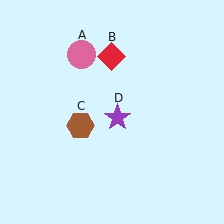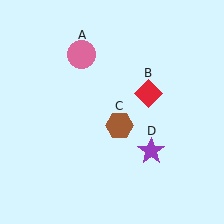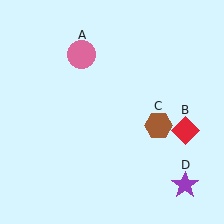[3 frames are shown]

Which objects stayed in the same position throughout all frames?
Pink circle (object A) remained stationary.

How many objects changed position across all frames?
3 objects changed position: red diamond (object B), brown hexagon (object C), purple star (object D).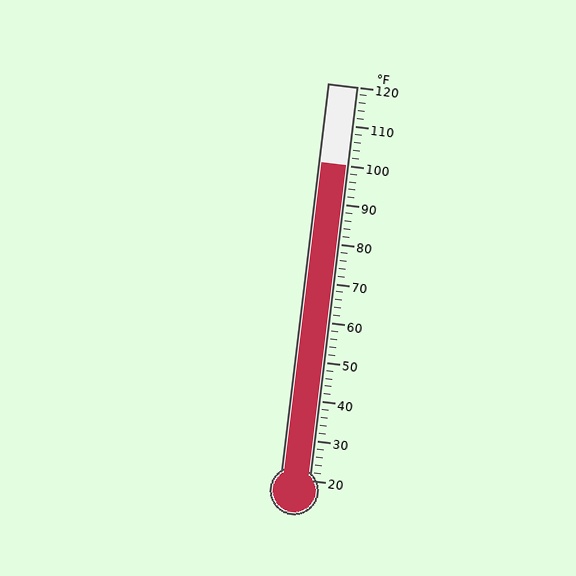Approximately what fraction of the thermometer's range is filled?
The thermometer is filled to approximately 80% of its range.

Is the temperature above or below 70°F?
The temperature is above 70°F.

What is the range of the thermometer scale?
The thermometer scale ranges from 20°F to 120°F.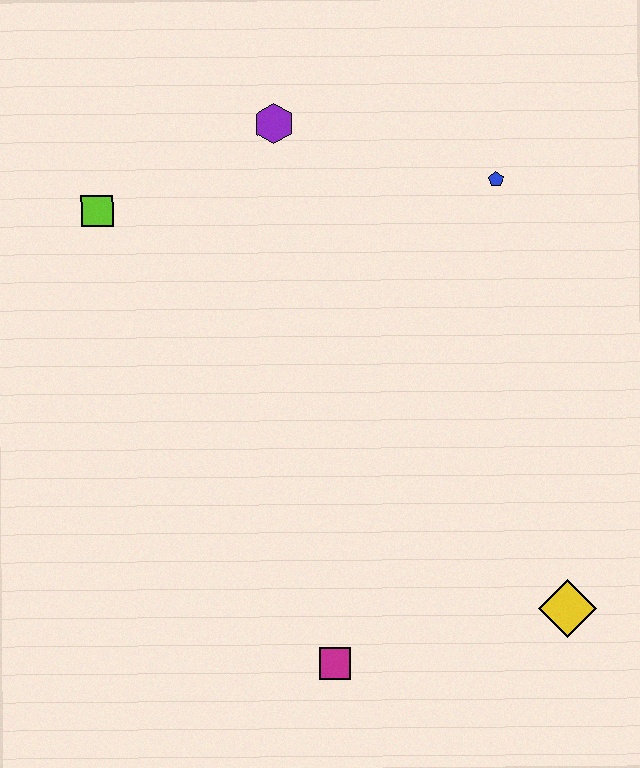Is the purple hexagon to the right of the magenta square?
No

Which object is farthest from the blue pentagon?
The magenta square is farthest from the blue pentagon.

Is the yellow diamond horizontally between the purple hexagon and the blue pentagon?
No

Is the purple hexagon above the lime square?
Yes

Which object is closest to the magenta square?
The yellow diamond is closest to the magenta square.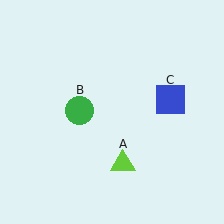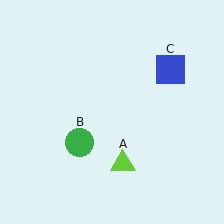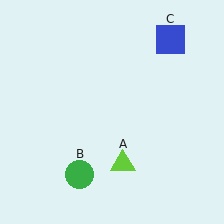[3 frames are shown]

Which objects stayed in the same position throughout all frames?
Lime triangle (object A) remained stationary.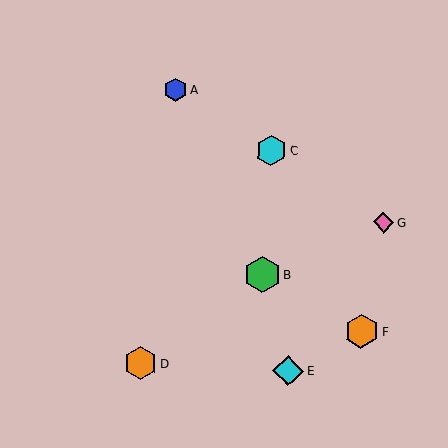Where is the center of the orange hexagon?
The center of the orange hexagon is at (362, 331).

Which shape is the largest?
The green hexagon (labeled B) is the largest.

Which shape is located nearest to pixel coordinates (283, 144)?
The cyan hexagon (labeled C) at (271, 150) is nearest to that location.